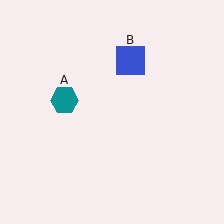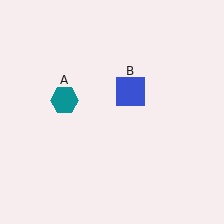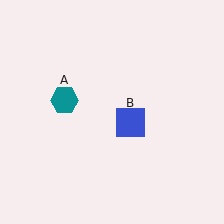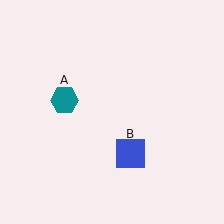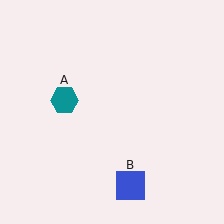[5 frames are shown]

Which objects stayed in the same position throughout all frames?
Teal hexagon (object A) remained stationary.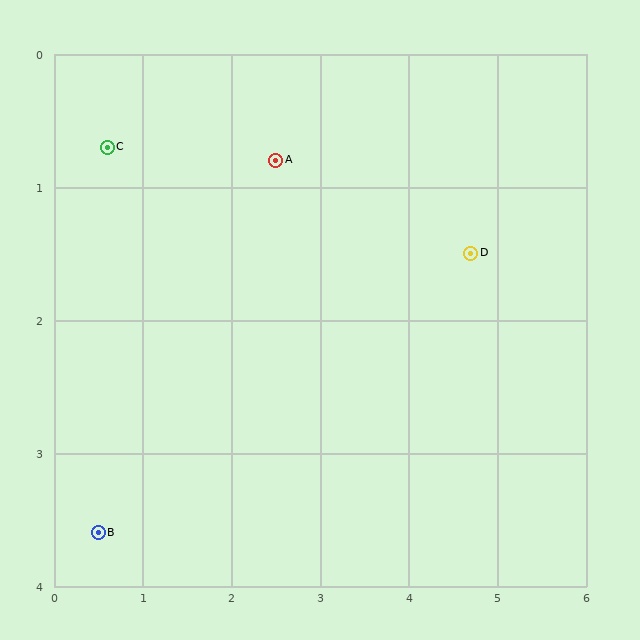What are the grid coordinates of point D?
Point D is at approximately (4.7, 1.5).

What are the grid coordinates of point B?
Point B is at approximately (0.5, 3.6).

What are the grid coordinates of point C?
Point C is at approximately (0.6, 0.7).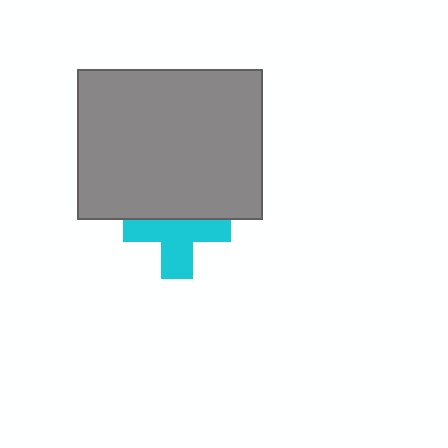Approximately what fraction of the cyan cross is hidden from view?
Roughly 39% of the cyan cross is hidden behind the gray rectangle.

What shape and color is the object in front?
The object in front is a gray rectangle.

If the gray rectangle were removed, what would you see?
You would see the complete cyan cross.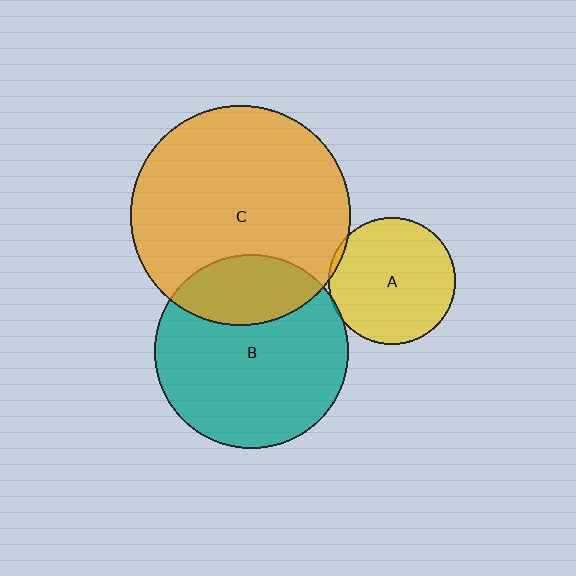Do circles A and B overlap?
Yes.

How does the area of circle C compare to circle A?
Approximately 3.0 times.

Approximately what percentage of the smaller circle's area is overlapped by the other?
Approximately 5%.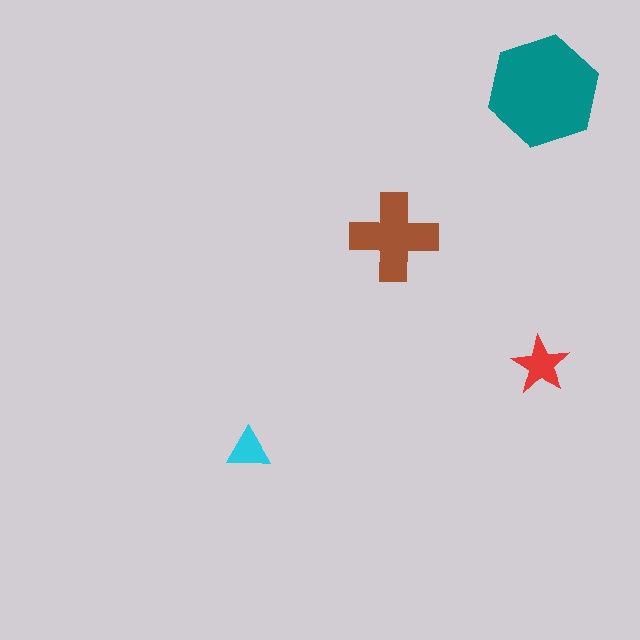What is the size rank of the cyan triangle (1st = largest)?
4th.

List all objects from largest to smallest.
The teal hexagon, the brown cross, the red star, the cyan triangle.